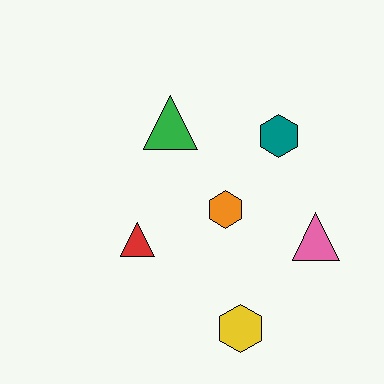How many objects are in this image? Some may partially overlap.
There are 6 objects.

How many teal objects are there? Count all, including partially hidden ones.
There is 1 teal object.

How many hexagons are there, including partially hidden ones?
There are 3 hexagons.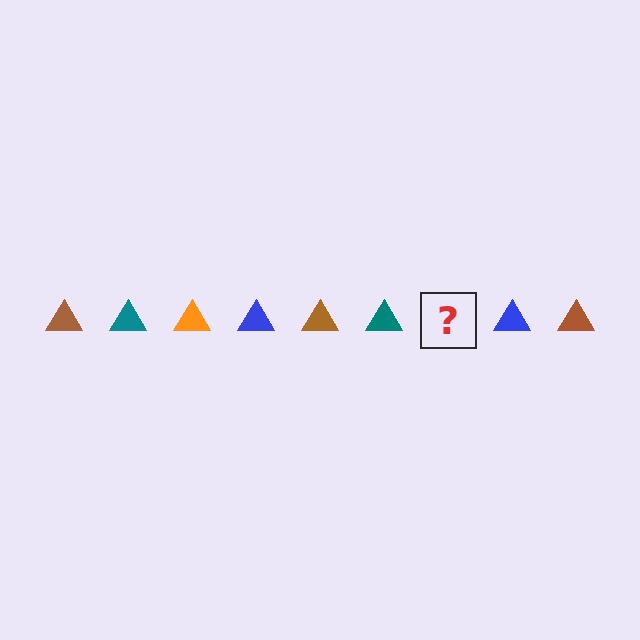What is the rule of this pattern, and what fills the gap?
The rule is that the pattern cycles through brown, teal, orange, blue triangles. The gap should be filled with an orange triangle.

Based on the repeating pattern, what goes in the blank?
The blank should be an orange triangle.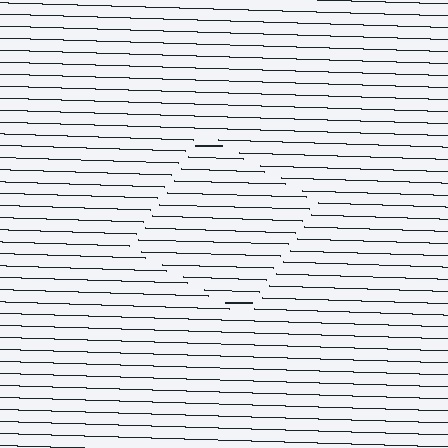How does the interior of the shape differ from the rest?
The interior of the shape contains the same grating, shifted by half a period — the contour is defined by the phase discontinuity where line-ends from the inner and outer gratings abut.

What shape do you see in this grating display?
An illusory square. The interior of the shape contains the same grating, shifted by half a period — the contour is defined by the phase discontinuity where line-ends from the inner and outer gratings abut.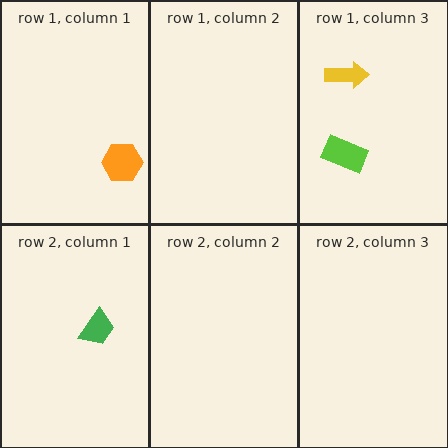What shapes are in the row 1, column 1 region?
The orange hexagon.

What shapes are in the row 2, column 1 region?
The green trapezoid.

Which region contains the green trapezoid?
The row 2, column 1 region.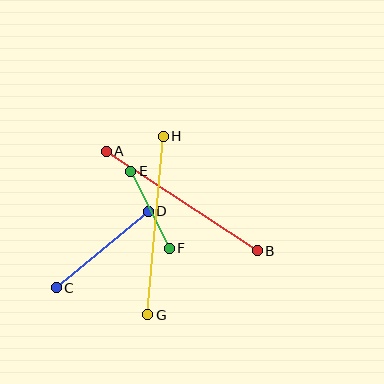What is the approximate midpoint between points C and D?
The midpoint is at approximately (102, 250) pixels.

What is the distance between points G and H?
The distance is approximately 180 pixels.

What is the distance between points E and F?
The distance is approximately 86 pixels.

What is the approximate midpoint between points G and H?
The midpoint is at approximately (156, 225) pixels.